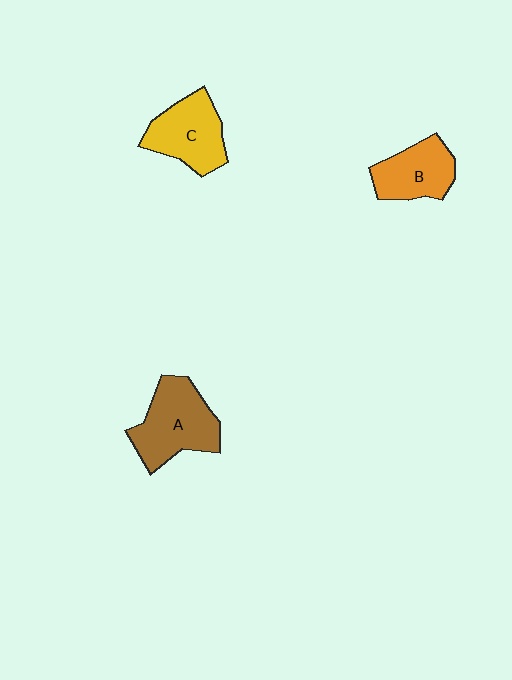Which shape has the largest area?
Shape A (brown).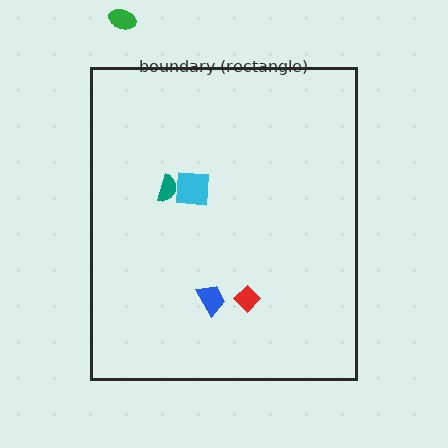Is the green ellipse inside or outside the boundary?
Outside.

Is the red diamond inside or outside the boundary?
Inside.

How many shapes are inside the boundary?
4 inside, 1 outside.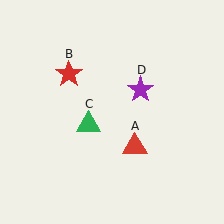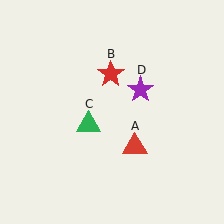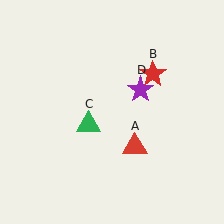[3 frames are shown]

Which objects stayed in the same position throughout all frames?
Red triangle (object A) and green triangle (object C) and purple star (object D) remained stationary.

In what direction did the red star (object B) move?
The red star (object B) moved right.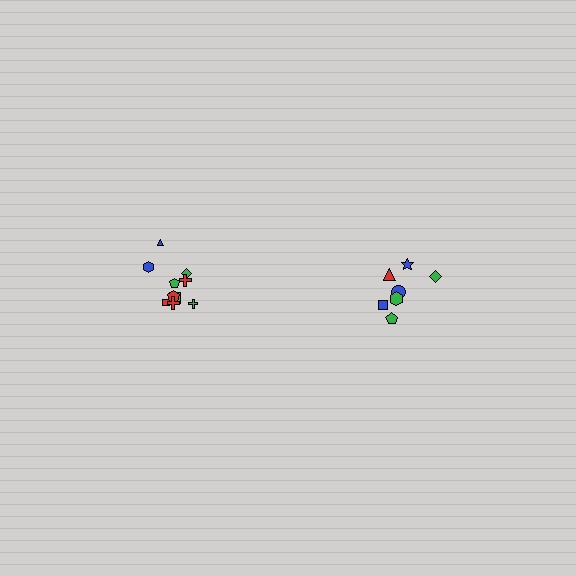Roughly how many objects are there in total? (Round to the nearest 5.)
Roughly 15 objects in total.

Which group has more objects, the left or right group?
The left group.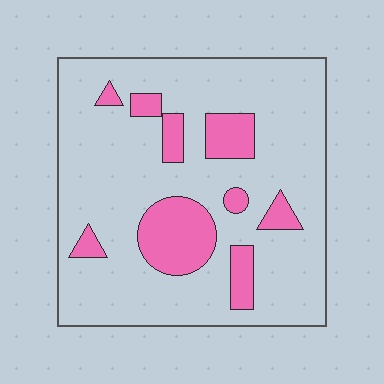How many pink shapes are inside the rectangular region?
9.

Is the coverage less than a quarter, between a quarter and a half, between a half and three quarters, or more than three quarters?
Less than a quarter.